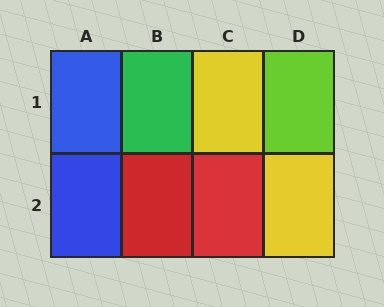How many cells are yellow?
2 cells are yellow.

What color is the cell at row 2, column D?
Yellow.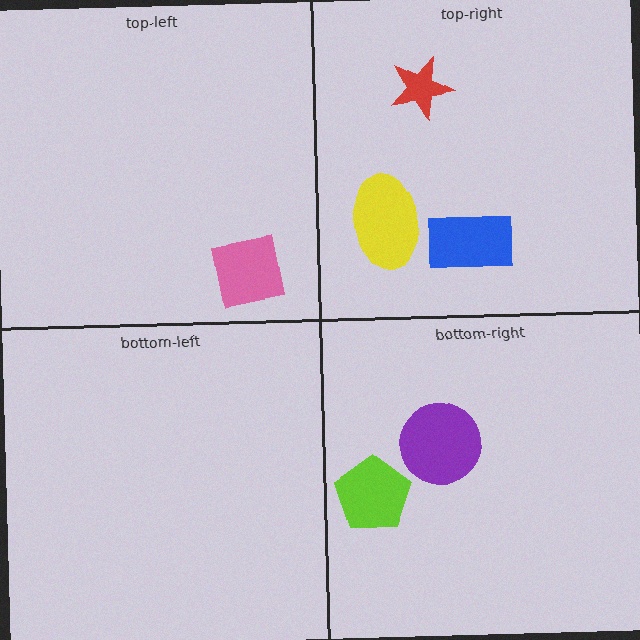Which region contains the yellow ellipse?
The top-right region.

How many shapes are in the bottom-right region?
2.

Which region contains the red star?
The top-right region.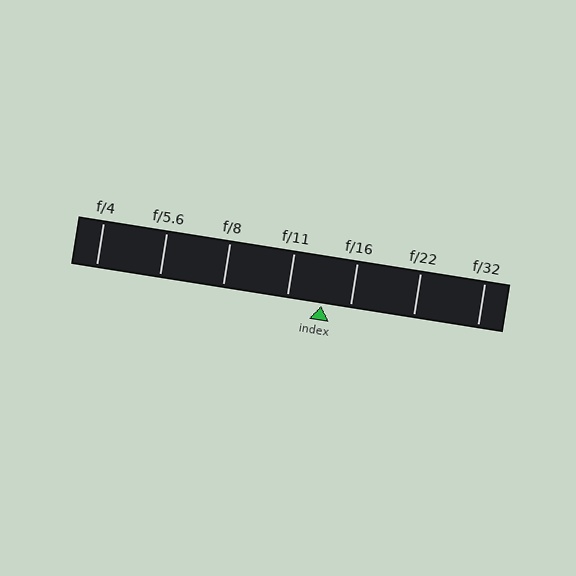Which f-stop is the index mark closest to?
The index mark is closest to f/16.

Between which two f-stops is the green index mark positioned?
The index mark is between f/11 and f/16.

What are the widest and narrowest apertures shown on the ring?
The widest aperture shown is f/4 and the narrowest is f/32.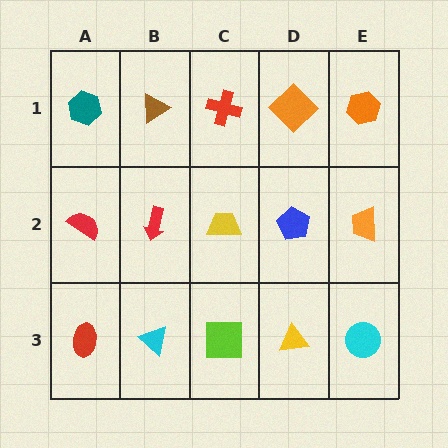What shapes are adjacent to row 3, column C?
A yellow trapezoid (row 2, column C), a cyan triangle (row 3, column B), a yellow triangle (row 3, column D).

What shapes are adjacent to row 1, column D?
A blue pentagon (row 2, column D), a red cross (row 1, column C), an orange hexagon (row 1, column E).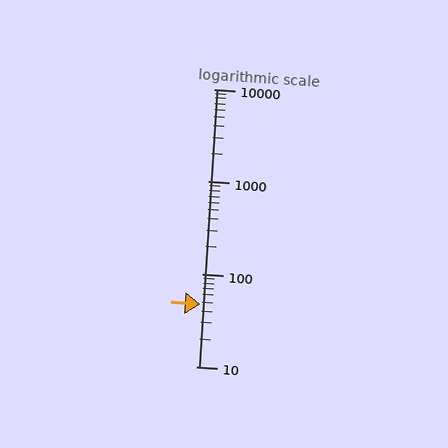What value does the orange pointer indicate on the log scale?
The pointer indicates approximately 47.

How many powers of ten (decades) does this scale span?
The scale spans 3 decades, from 10 to 10000.